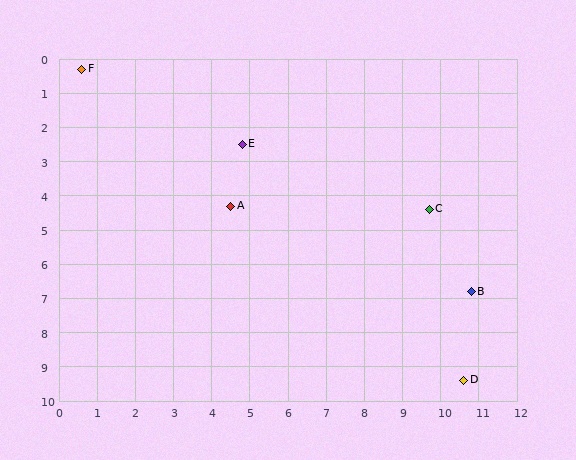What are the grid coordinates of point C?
Point C is at approximately (9.7, 4.4).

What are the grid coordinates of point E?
Point E is at approximately (4.8, 2.5).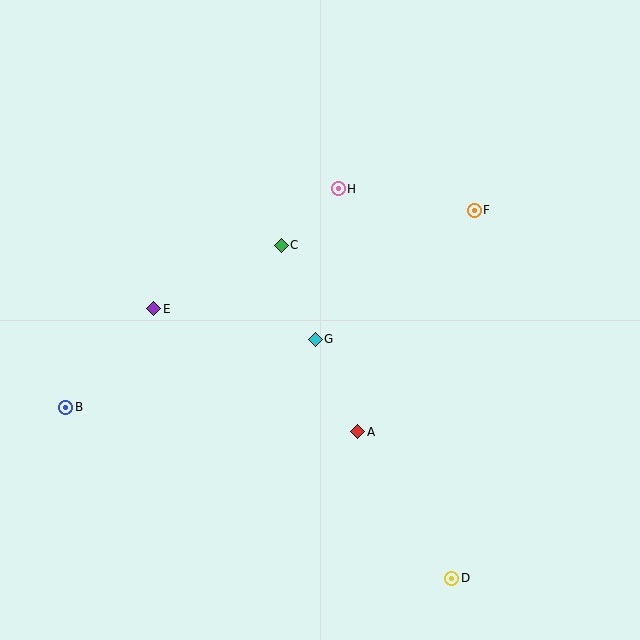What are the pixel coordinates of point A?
Point A is at (358, 432).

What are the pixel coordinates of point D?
Point D is at (452, 578).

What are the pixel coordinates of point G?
Point G is at (315, 339).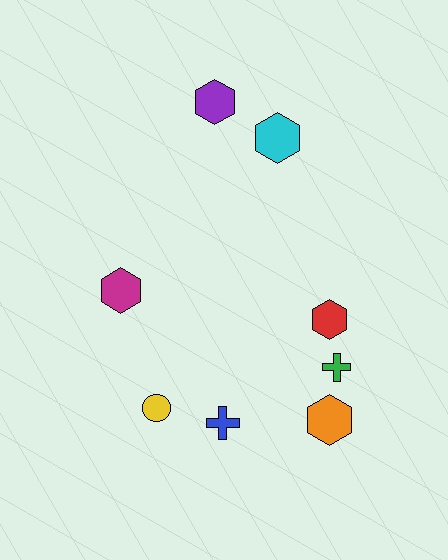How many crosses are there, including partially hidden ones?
There are 2 crosses.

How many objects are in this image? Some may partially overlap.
There are 8 objects.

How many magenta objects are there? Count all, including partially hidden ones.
There is 1 magenta object.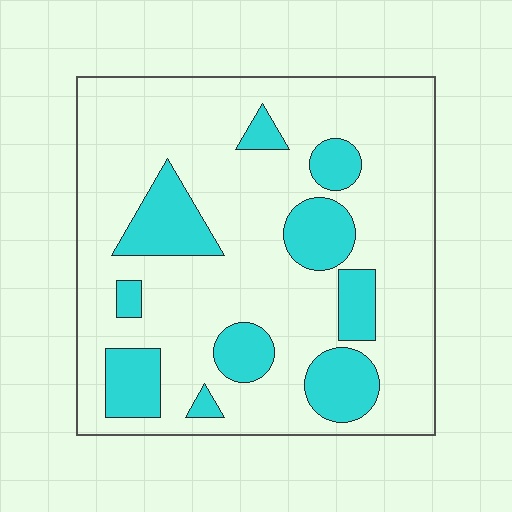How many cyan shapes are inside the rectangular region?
10.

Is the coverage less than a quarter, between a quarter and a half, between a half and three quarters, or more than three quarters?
Less than a quarter.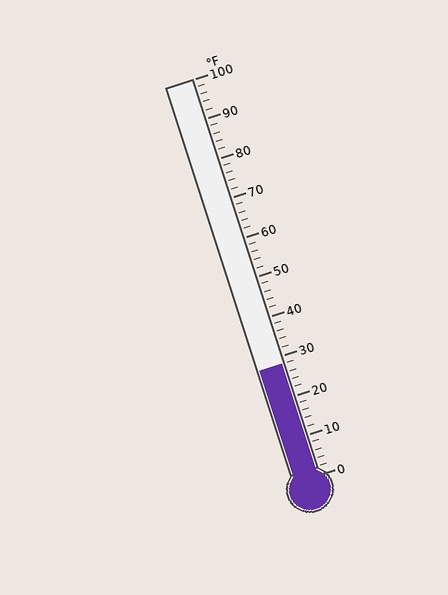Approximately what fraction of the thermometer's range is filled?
The thermometer is filled to approximately 30% of its range.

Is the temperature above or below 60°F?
The temperature is below 60°F.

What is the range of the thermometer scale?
The thermometer scale ranges from 0°F to 100°F.